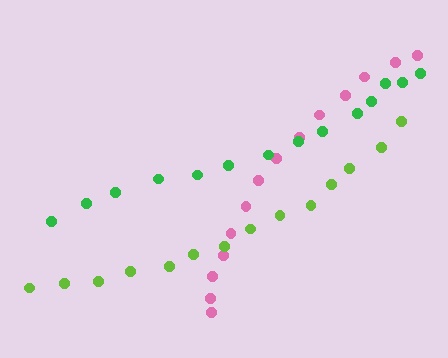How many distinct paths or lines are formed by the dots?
There are 3 distinct paths.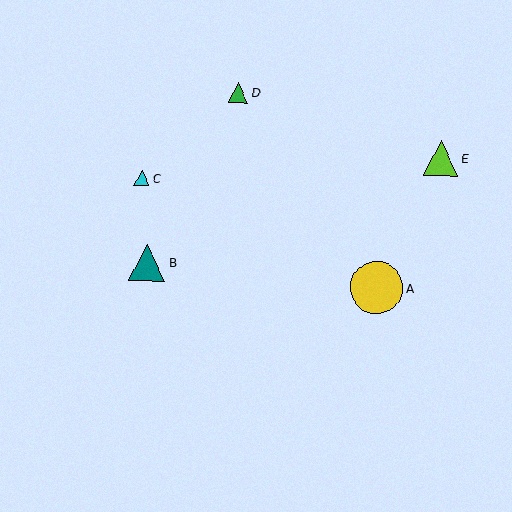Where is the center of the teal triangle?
The center of the teal triangle is at (148, 263).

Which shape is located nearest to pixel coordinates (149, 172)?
The cyan triangle (labeled C) at (142, 178) is nearest to that location.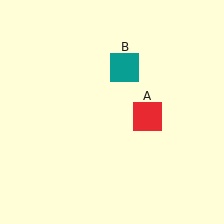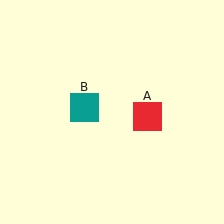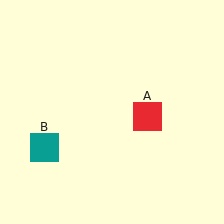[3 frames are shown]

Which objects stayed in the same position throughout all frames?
Red square (object A) remained stationary.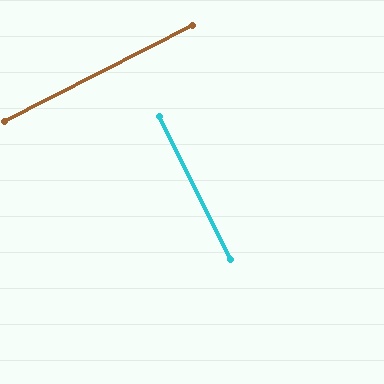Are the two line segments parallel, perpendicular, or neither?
Perpendicular — they meet at approximately 89°.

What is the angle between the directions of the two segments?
Approximately 89 degrees.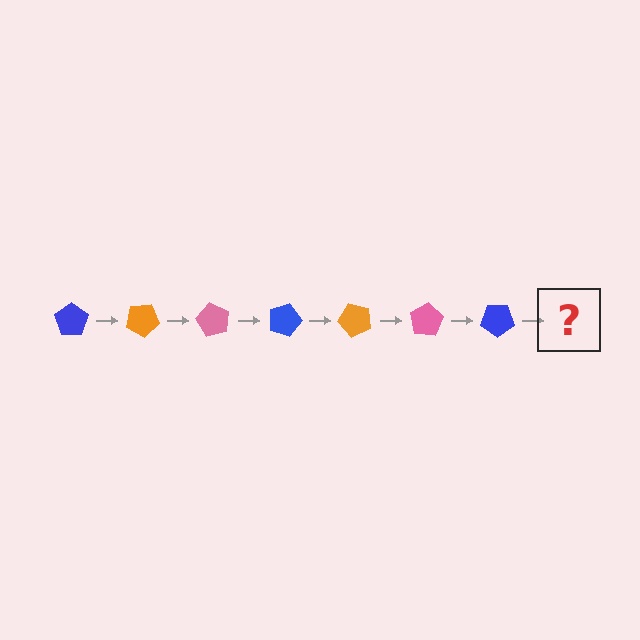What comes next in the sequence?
The next element should be an orange pentagon, rotated 210 degrees from the start.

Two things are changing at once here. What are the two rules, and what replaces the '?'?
The two rules are that it rotates 30 degrees each step and the color cycles through blue, orange, and pink. The '?' should be an orange pentagon, rotated 210 degrees from the start.